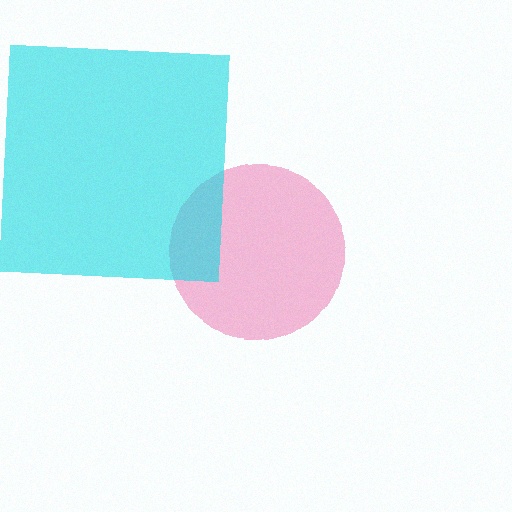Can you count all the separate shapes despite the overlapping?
Yes, there are 2 separate shapes.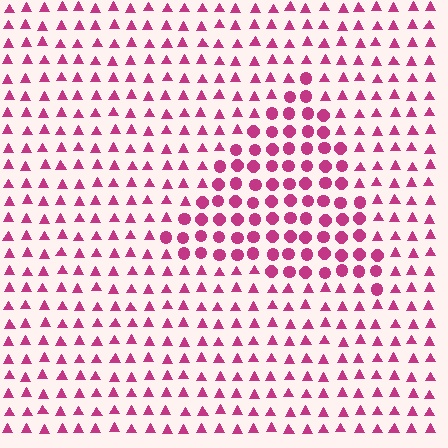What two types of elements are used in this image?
The image uses circles inside the triangle region and triangles outside it.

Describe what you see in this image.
The image is filled with small magenta elements arranged in a uniform grid. A triangle-shaped region contains circles, while the surrounding area contains triangles. The boundary is defined purely by the change in element shape.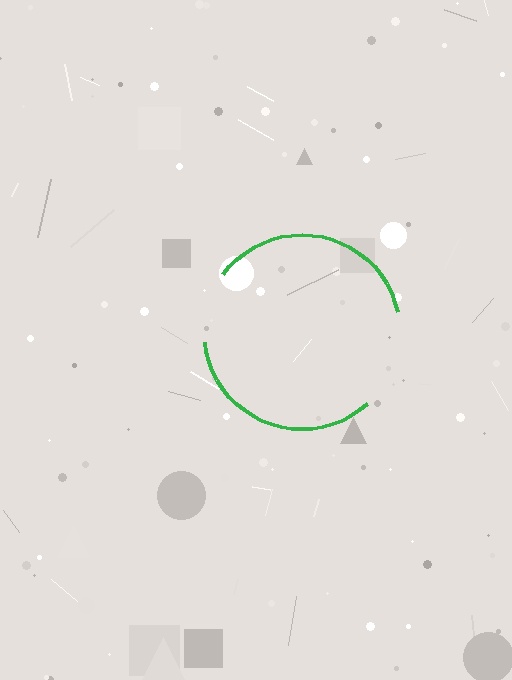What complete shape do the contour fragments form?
The contour fragments form a circle.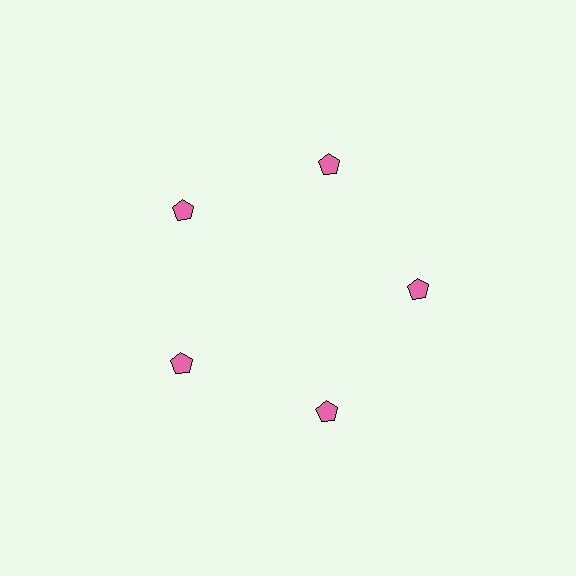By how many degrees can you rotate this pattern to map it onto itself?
The pattern maps onto itself every 72 degrees of rotation.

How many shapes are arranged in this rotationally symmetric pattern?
There are 5 shapes, arranged in 5 groups of 1.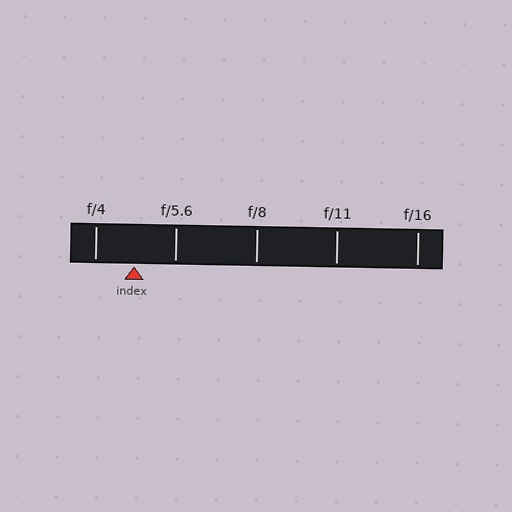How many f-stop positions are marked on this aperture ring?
There are 5 f-stop positions marked.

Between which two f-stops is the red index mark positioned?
The index mark is between f/4 and f/5.6.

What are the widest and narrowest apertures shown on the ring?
The widest aperture shown is f/4 and the narrowest is f/16.